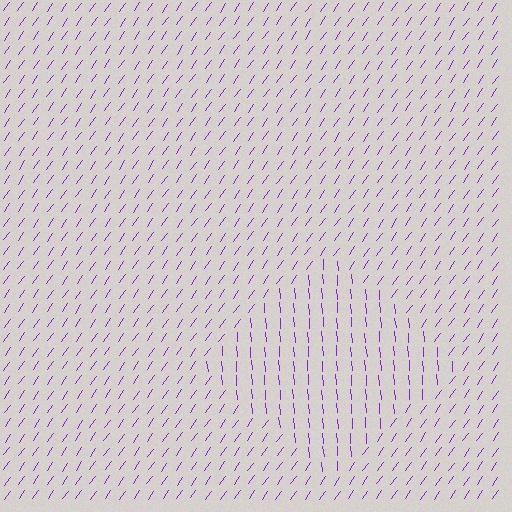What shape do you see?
I see a diamond.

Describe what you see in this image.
The image is filled with small purple line segments. A diamond region in the image has lines oriented differently from the surrounding lines, creating a visible texture boundary.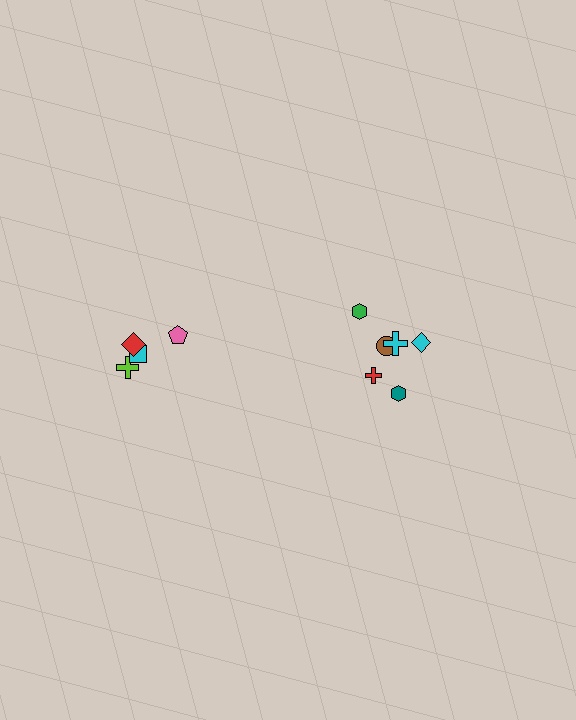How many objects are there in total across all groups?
There are 10 objects.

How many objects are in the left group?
There are 4 objects.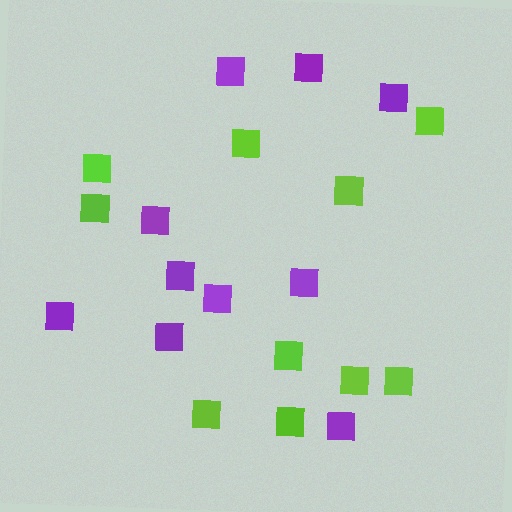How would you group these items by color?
There are 2 groups: one group of lime squares (10) and one group of purple squares (10).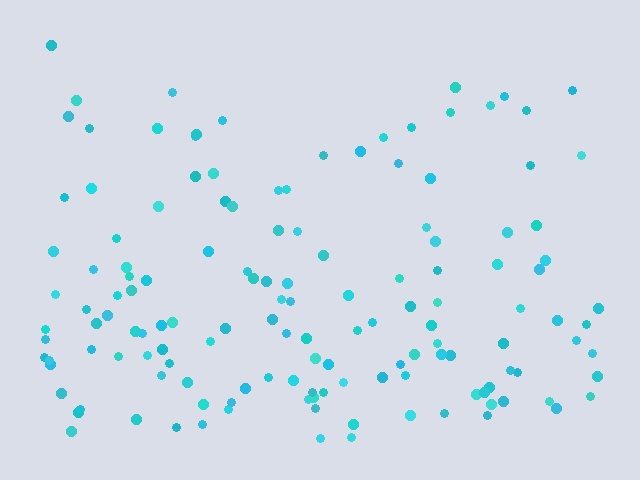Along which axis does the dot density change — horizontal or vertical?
Vertical.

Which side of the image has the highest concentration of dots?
The bottom.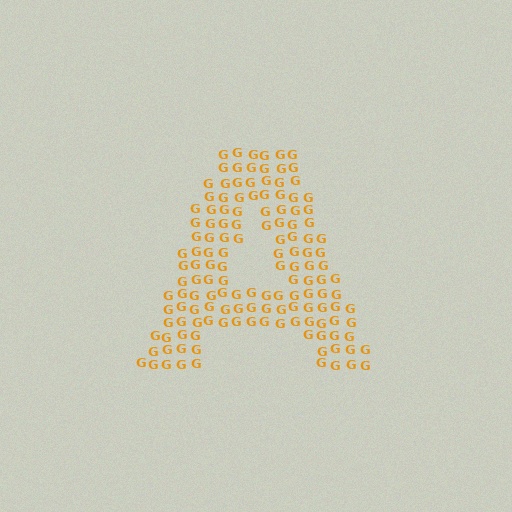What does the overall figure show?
The overall figure shows the letter A.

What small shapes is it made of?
It is made of small letter G's.